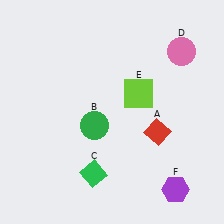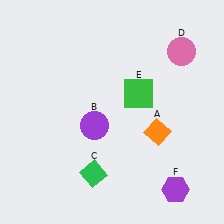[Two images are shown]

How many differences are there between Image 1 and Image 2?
There are 3 differences between the two images.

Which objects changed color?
A changed from red to orange. B changed from green to purple. E changed from lime to green.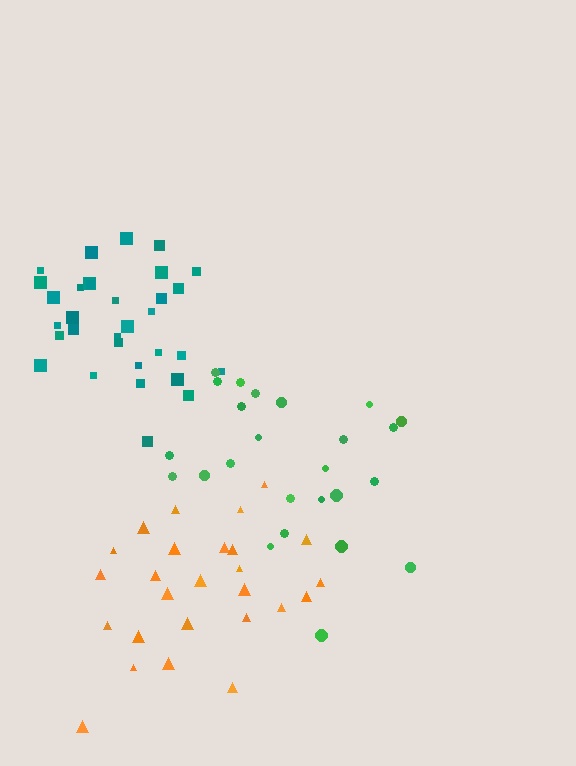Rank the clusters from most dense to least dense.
teal, green, orange.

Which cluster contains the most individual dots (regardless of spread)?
Teal (32).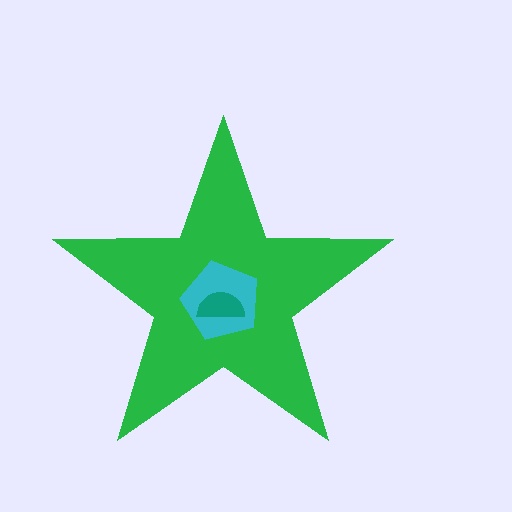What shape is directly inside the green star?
The cyan pentagon.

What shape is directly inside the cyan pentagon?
The teal semicircle.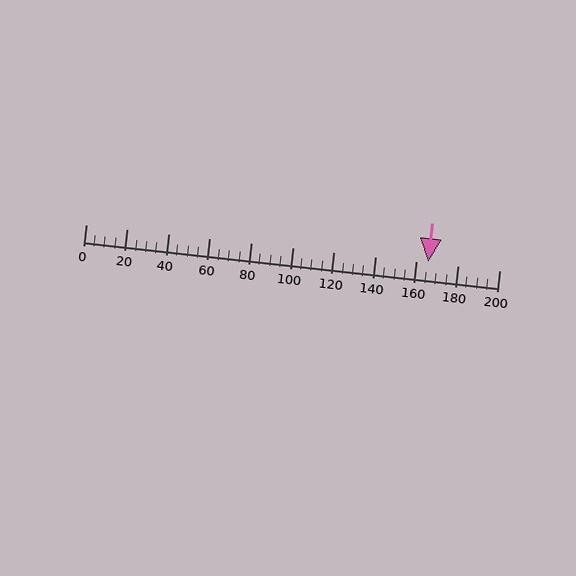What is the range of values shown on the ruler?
The ruler shows values from 0 to 200.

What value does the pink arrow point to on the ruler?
The pink arrow points to approximately 166.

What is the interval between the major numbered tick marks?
The major tick marks are spaced 20 units apart.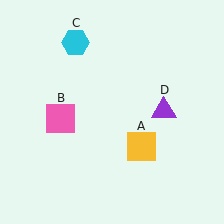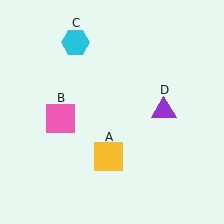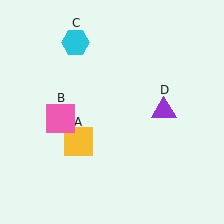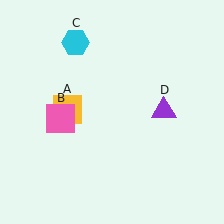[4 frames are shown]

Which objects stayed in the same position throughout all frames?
Pink square (object B) and cyan hexagon (object C) and purple triangle (object D) remained stationary.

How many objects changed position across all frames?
1 object changed position: yellow square (object A).